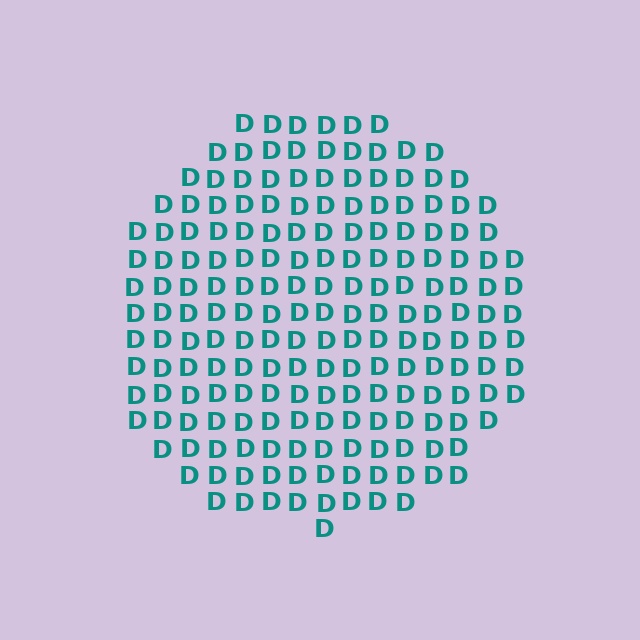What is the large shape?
The large shape is a circle.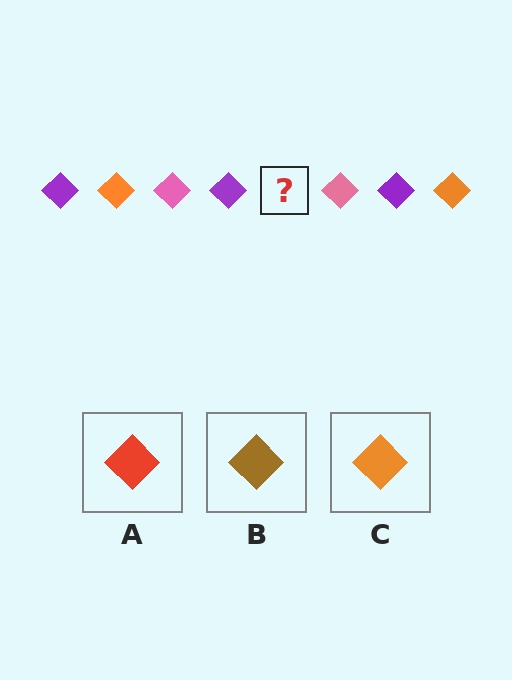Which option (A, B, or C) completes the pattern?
C.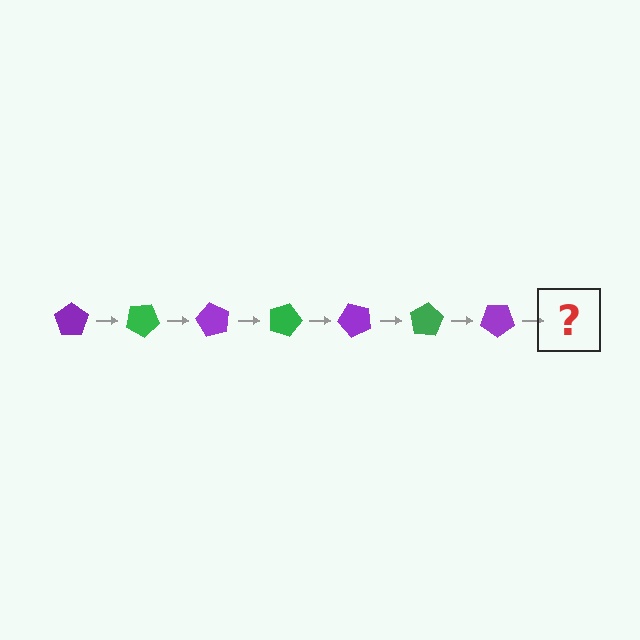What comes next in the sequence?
The next element should be a green pentagon, rotated 210 degrees from the start.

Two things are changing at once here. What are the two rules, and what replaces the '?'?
The two rules are that it rotates 30 degrees each step and the color cycles through purple and green. The '?' should be a green pentagon, rotated 210 degrees from the start.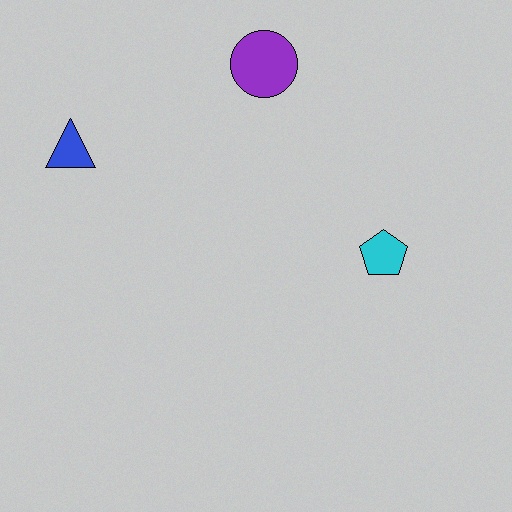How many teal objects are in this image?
There are no teal objects.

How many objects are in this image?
There are 3 objects.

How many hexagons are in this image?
There are no hexagons.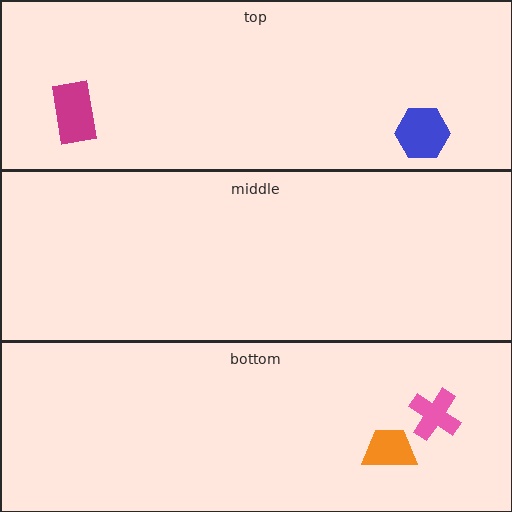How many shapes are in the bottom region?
2.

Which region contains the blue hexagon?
The top region.